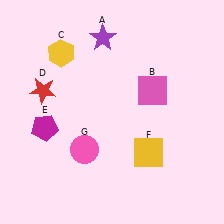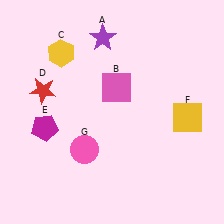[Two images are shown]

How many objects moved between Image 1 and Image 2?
2 objects moved between the two images.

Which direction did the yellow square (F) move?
The yellow square (F) moved right.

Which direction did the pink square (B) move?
The pink square (B) moved left.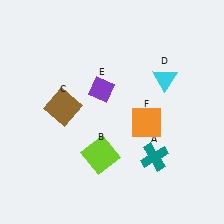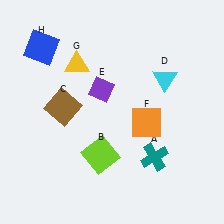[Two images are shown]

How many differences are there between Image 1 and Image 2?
There are 2 differences between the two images.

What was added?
A yellow triangle (G), a blue square (H) were added in Image 2.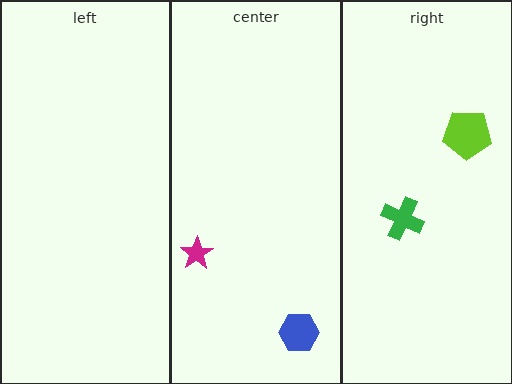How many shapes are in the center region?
2.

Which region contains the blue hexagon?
The center region.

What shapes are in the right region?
The lime pentagon, the green cross.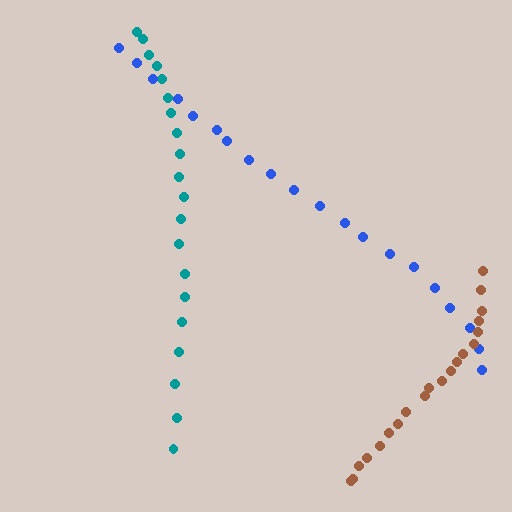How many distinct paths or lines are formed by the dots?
There are 3 distinct paths.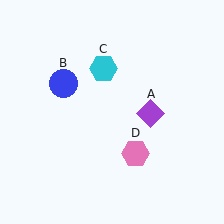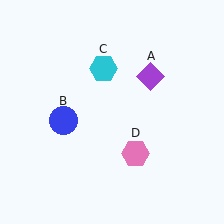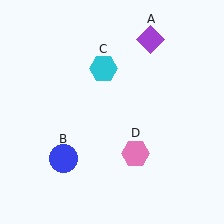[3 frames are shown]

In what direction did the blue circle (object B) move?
The blue circle (object B) moved down.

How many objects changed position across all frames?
2 objects changed position: purple diamond (object A), blue circle (object B).